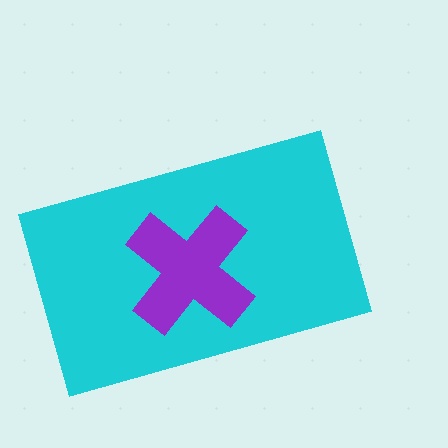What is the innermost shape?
The purple cross.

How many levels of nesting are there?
2.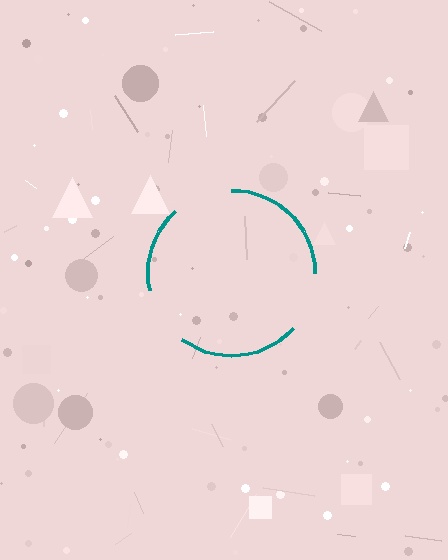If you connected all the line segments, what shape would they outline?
They would outline a circle.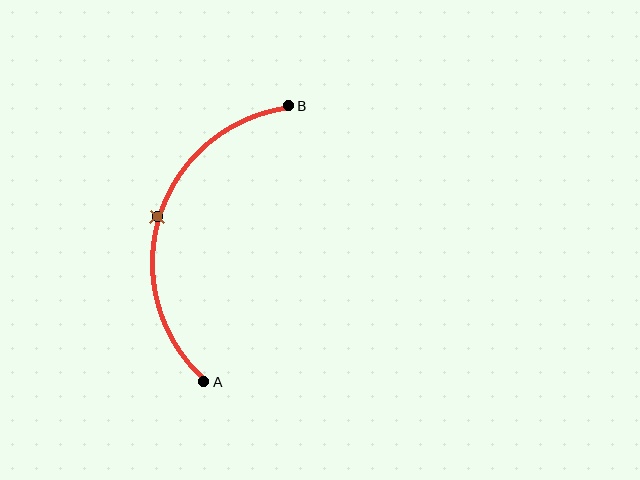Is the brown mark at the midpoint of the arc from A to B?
Yes. The brown mark lies on the arc at equal arc-length from both A and B — it is the arc midpoint.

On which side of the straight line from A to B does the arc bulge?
The arc bulges to the left of the straight line connecting A and B.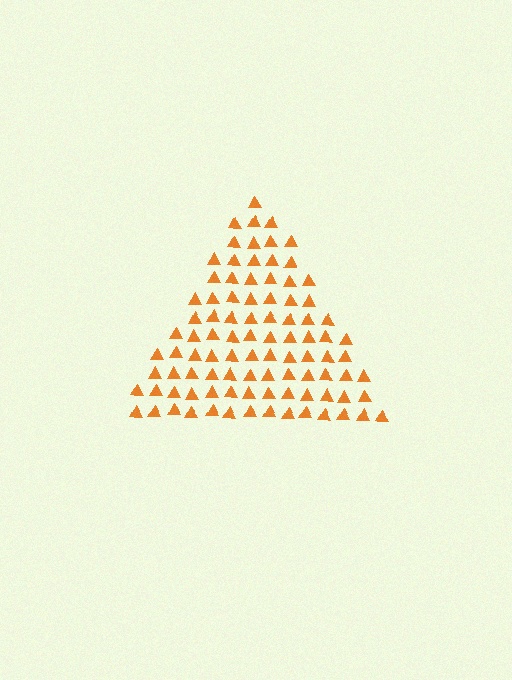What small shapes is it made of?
It is made of small triangles.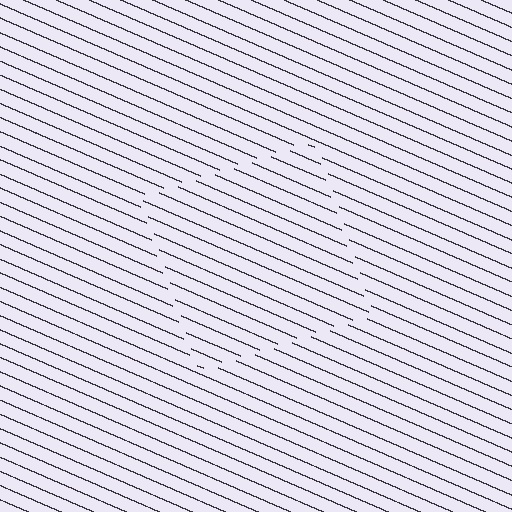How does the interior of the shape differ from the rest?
The interior of the shape contains the same grating, shifted by half a period — the contour is defined by the phase discontinuity where line-ends from the inner and outer gratings abut.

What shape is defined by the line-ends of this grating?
An illusory square. The interior of the shape contains the same grating, shifted by half a period — the contour is defined by the phase discontinuity where line-ends from the inner and outer gratings abut.